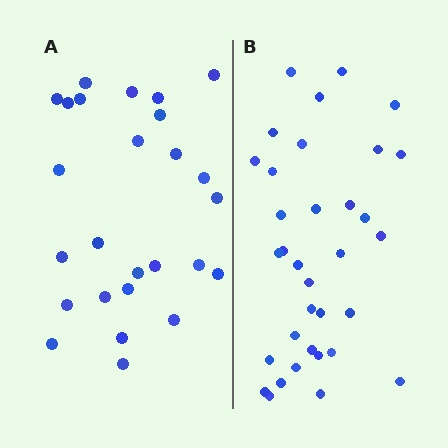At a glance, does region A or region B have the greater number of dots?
Region B (the right region) has more dots.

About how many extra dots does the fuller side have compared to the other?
Region B has roughly 8 or so more dots than region A.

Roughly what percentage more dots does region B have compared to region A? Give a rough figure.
About 30% more.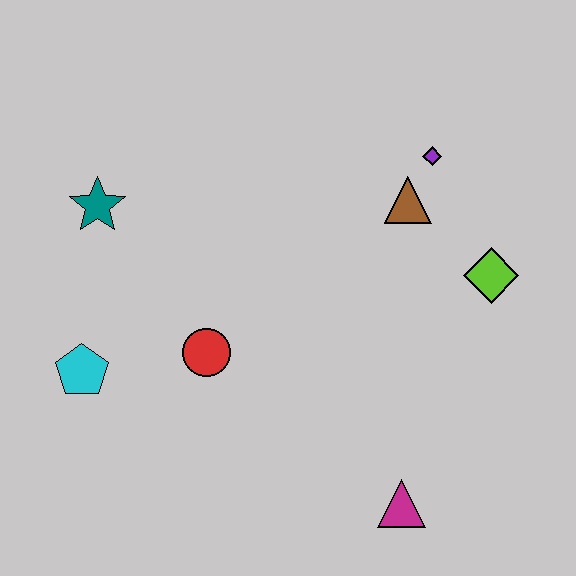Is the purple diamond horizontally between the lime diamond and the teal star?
Yes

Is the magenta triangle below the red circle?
Yes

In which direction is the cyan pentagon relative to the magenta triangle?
The cyan pentagon is to the left of the magenta triangle.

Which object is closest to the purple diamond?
The brown triangle is closest to the purple diamond.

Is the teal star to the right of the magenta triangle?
No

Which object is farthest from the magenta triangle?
The teal star is farthest from the magenta triangle.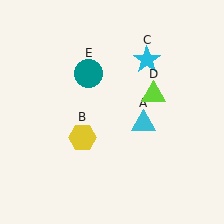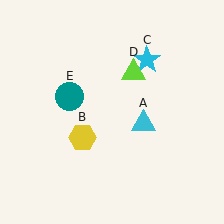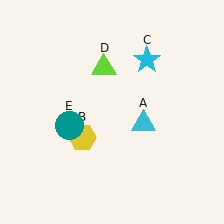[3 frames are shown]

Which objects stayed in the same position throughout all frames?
Cyan triangle (object A) and yellow hexagon (object B) and cyan star (object C) remained stationary.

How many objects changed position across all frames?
2 objects changed position: lime triangle (object D), teal circle (object E).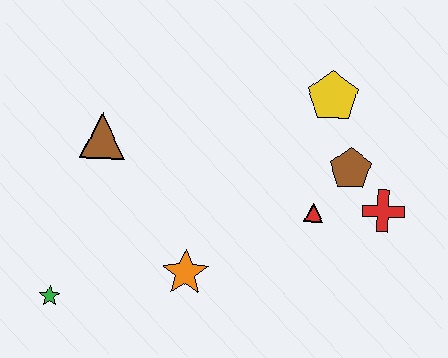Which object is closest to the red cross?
The brown pentagon is closest to the red cross.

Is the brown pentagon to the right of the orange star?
Yes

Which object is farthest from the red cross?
The green star is farthest from the red cross.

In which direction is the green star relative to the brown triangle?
The green star is below the brown triangle.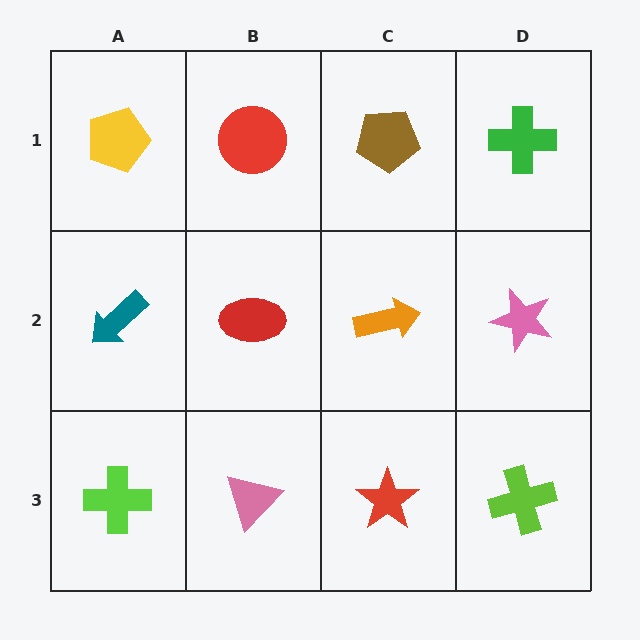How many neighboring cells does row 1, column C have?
3.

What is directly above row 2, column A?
A yellow pentagon.